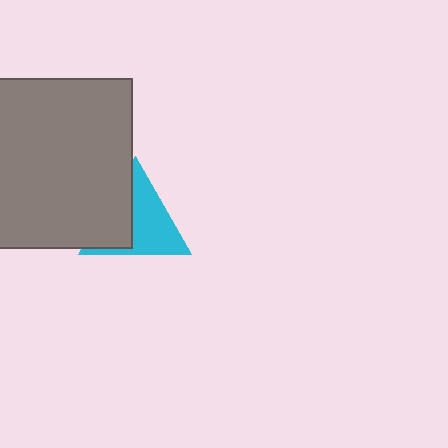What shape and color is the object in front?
The object in front is a gray rectangle.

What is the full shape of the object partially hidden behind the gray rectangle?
The partially hidden object is a cyan triangle.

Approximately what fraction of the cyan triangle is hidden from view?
Roughly 41% of the cyan triangle is hidden behind the gray rectangle.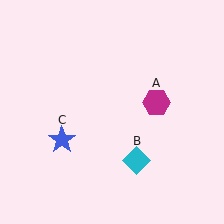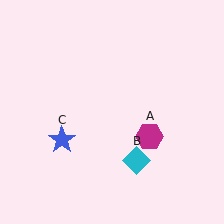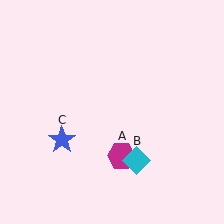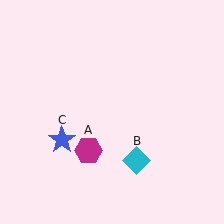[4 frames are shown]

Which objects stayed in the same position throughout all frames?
Cyan diamond (object B) and blue star (object C) remained stationary.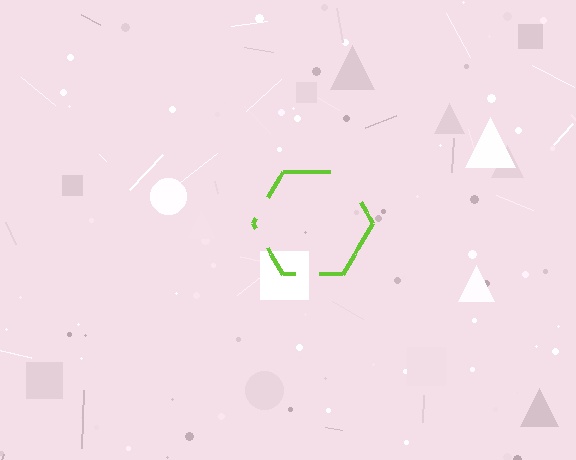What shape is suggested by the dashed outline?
The dashed outline suggests a hexagon.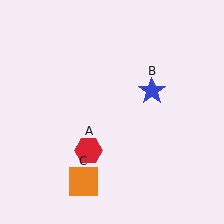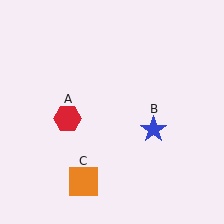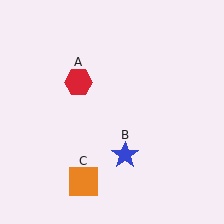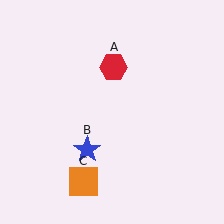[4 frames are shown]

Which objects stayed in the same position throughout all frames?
Orange square (object C) remained stationary.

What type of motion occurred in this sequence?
The red hexagon (object A), blue star (object B) rotated clockwise around the center of the scene.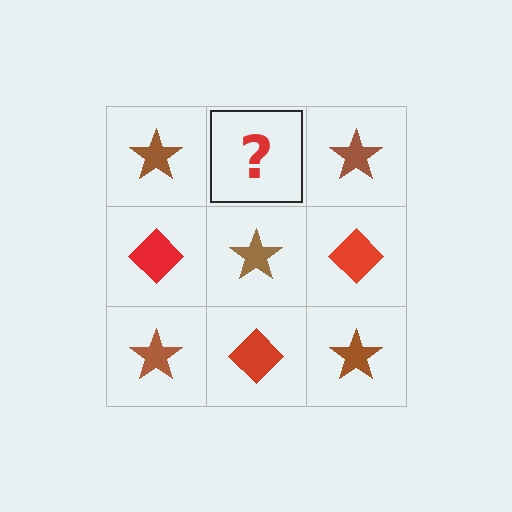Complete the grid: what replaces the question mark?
The question mark should be replaced with a red diamond.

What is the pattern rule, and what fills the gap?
The rule is that it alternates brown star and red diamond in a checkerboard pattern. The gap should be filled with a red diamond.